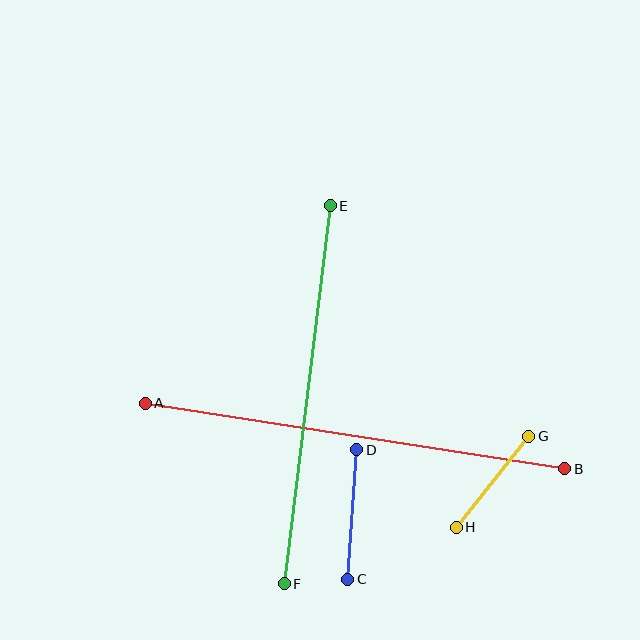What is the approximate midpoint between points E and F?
The midpoint is at approximately (307, 395) pixels.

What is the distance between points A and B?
The distance is approximately 424 pixels.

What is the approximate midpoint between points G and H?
The midpoint is at approximately (492, 482) pixels.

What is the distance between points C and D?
The distance is approximately 130 pixels.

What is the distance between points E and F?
The distance is approximately 381 pixels.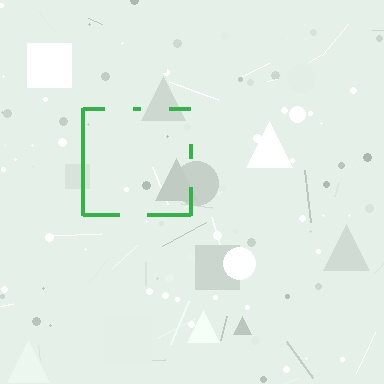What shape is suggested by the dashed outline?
The dashed outline suggests a square.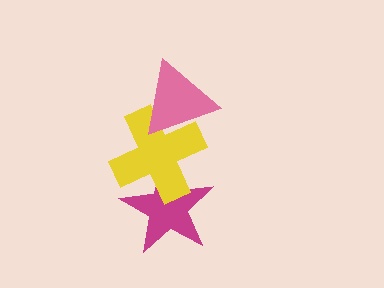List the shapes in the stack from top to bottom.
From top to bottom: the pink triangle, the yellow cross, the magenta star.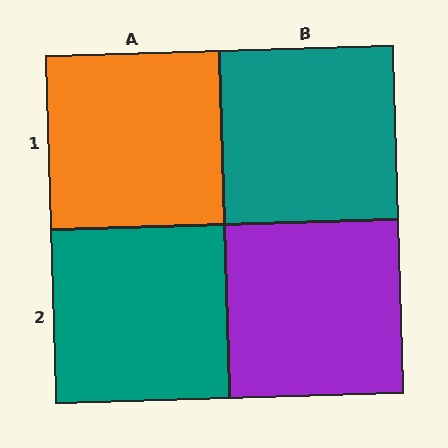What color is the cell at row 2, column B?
Purple.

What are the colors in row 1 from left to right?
Orange, teal.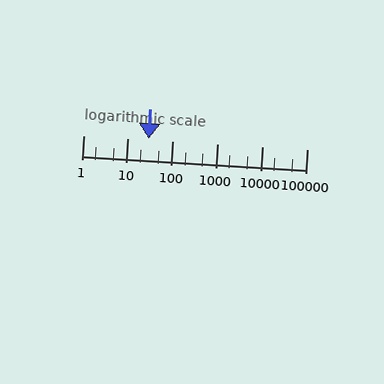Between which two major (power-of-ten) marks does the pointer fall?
The pointer is between 10 and 100.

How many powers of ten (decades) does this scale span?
The scale spans 5 decades, from 1 to 100000.